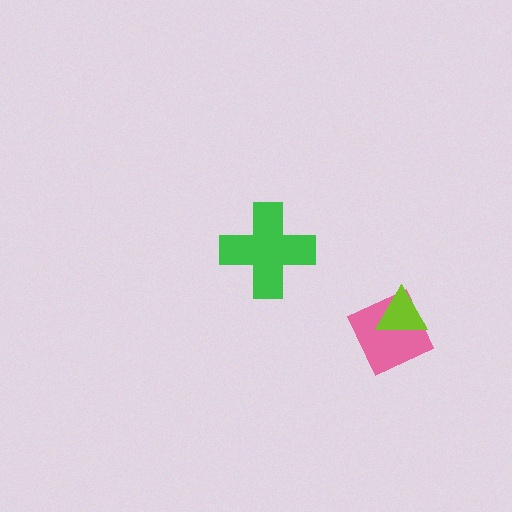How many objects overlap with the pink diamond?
1 object overlaps with the pink diamond.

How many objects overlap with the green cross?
0 objects overlap with the green cross.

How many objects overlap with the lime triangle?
1 object overlaps with the lime triangle.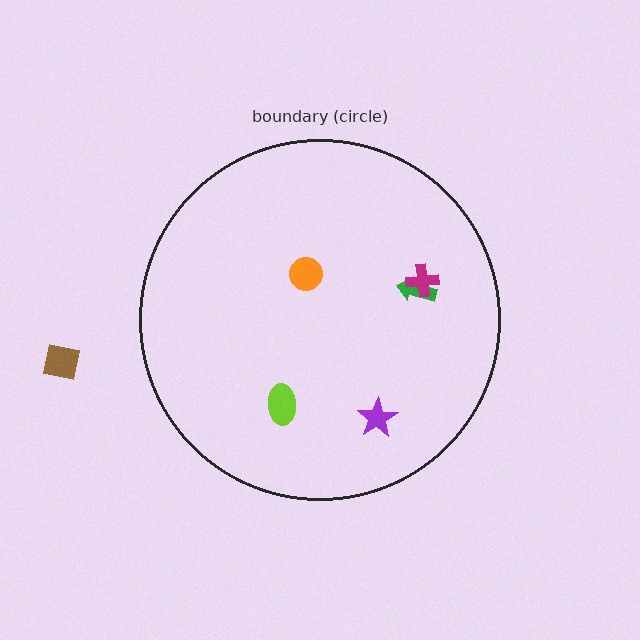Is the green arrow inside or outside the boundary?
Inside.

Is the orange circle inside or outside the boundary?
Inside.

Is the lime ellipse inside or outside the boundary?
Inside.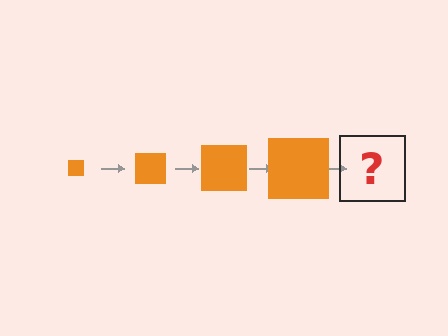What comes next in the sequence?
The next element should be an orange square, larger than the previous one.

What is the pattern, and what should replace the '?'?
The pattern is that the square gets progressively larger each step. The '?' should be an orange square, larger than the previous one.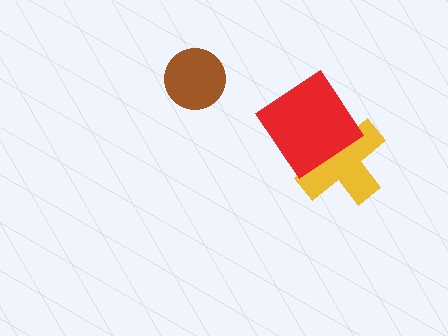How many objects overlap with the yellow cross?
1 object overlaps with the yellow cross.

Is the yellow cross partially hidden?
Yes, it is partially covered by another shape.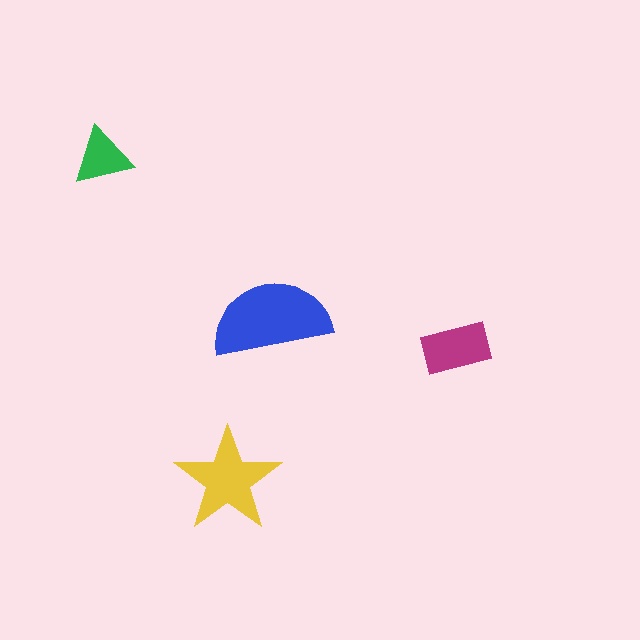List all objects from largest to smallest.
The blue semicircle, the yellow star, the magenta rectangle, the green triangle.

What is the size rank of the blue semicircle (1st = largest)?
1st.